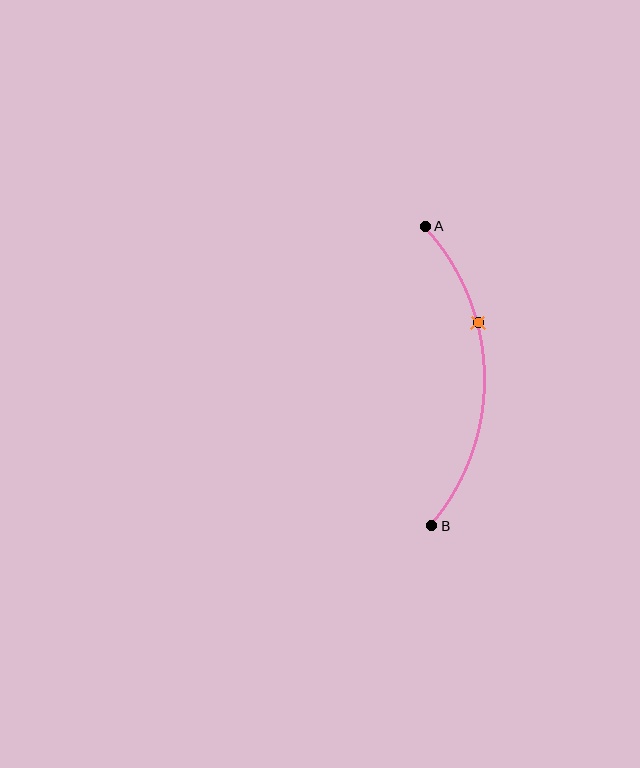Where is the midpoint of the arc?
The arc midpoint is the point on the curve farthest from the straight line joining A and B. It sits to the right of that line.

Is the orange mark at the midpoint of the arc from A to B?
No. The orange mark lies on the arc but is closer to endpoint A. The arc midpoint would be at the point on the curve equidistant along the arc from both A and B.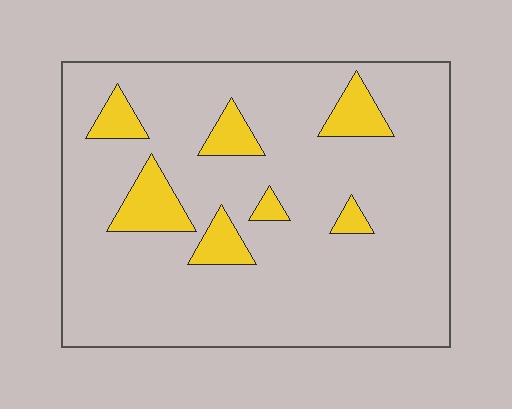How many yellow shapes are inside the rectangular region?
7.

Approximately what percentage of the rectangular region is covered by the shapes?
Approximately 15%.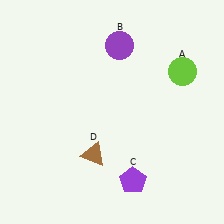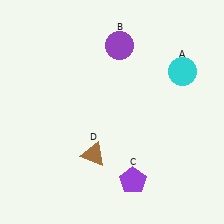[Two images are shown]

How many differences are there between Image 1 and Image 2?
There is 1 difference between the two images.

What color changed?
The circle (A) changed from lime in Image 1 to cyan in Image 2.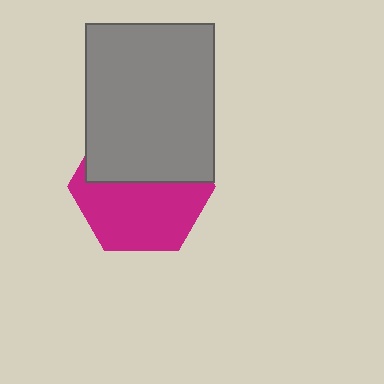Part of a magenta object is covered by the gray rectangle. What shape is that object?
It is a hexagon.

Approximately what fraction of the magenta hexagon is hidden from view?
Roughly 45% of the magenta hexagon is hidden behind the gray rectangle.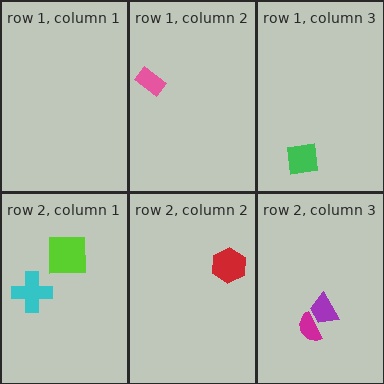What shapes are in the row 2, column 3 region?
The purple trapezoid, the magenta semicircle.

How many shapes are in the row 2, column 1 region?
2.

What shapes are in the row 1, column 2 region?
The pink rectangle.